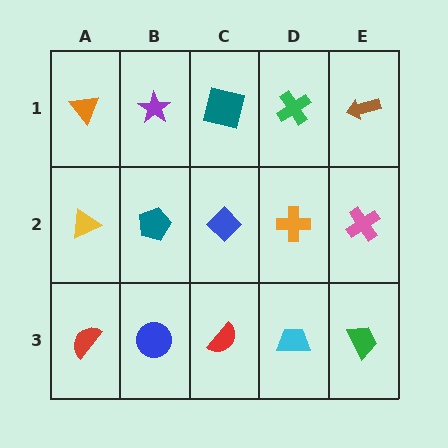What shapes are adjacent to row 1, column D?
An orange cross (row 2, column D), a teal square (row 1, column C), a brown arrow (row 1, column E).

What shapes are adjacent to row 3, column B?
A teal pentagon (row 2, column B), a red semicircle (row 3, column A), a red semicircle (row 3, column C).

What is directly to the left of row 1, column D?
A teal square.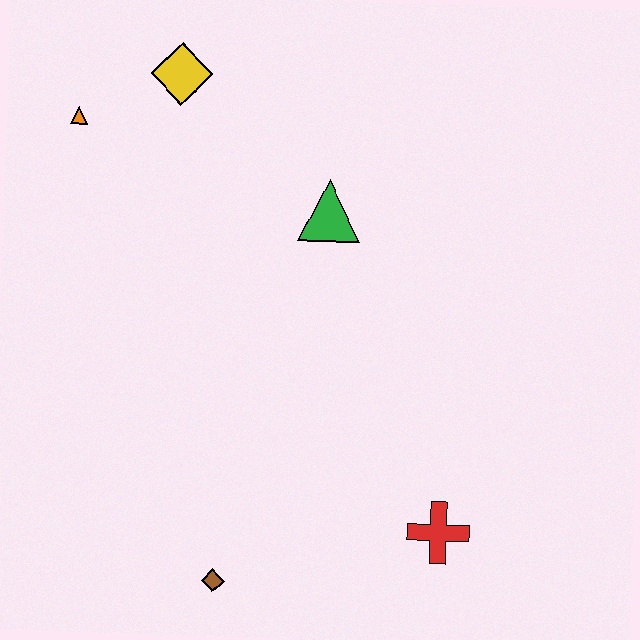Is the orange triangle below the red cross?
No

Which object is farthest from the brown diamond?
The yellow diamond is farthest from the brown diamond.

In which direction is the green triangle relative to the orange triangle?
The green triangle is to the right of the orange triangle.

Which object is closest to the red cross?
The brown diamond is closest to the red cross.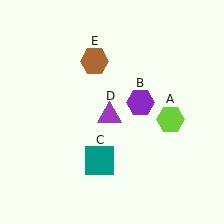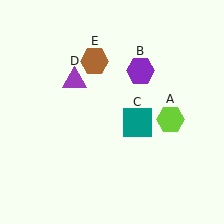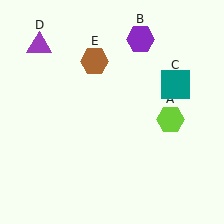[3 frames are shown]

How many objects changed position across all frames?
3 objects changed position: purple hexagon (object B), teal square (object C), purple triangle (object D).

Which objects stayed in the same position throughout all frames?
Lime hexagon (object A) and brown hexagon (object E) remained stationary.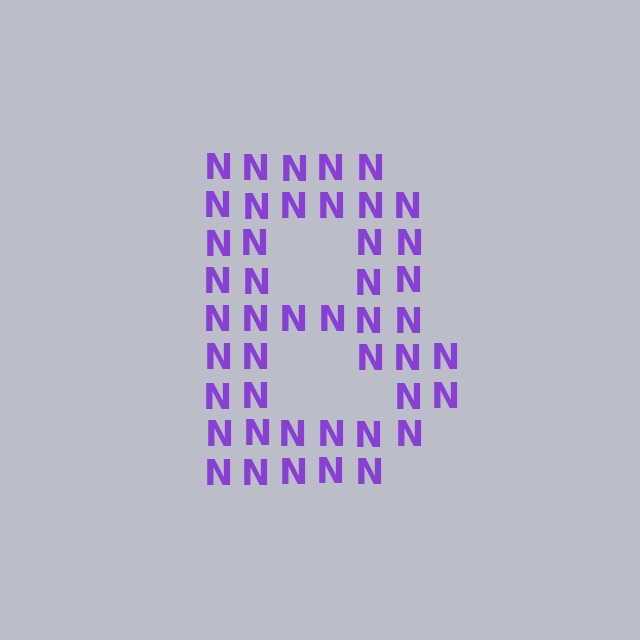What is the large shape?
The large shape is the letter B.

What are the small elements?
The small elements are letter N's.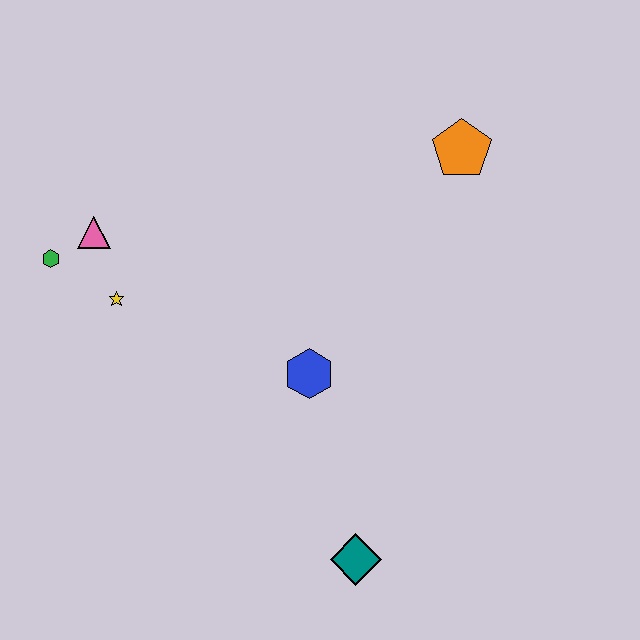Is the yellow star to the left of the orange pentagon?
Yes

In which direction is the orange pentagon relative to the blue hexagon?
The orange pentagon is above the blue hexagon.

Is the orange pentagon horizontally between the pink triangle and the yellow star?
No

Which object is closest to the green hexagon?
The pink triangle is closest to the green hexagon.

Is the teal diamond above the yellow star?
No